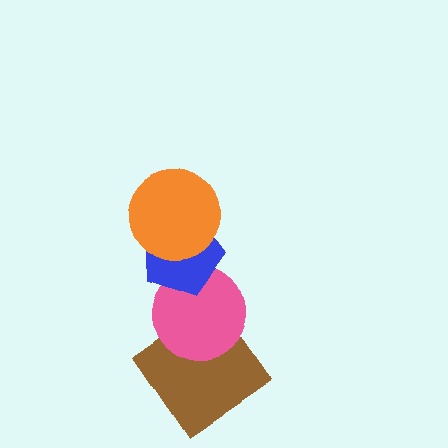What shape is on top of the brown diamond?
The pink circle is on top of the brown diamond.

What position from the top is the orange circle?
The orange circle is 1st from the top.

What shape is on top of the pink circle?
The blue pentagon is on top of the pink circle.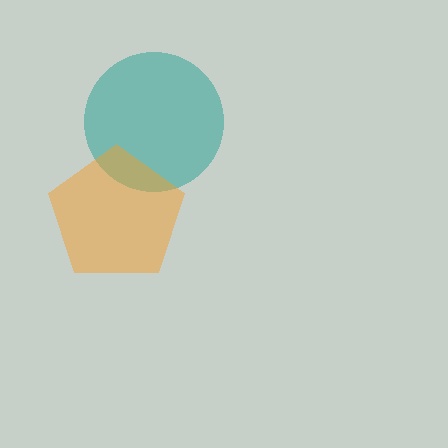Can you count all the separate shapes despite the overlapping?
Yes, there are 2 separate shapes.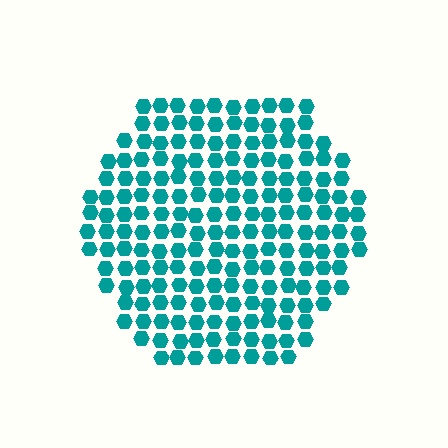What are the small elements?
The small elements are hexagons.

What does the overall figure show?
The overall figure shows a hexagon.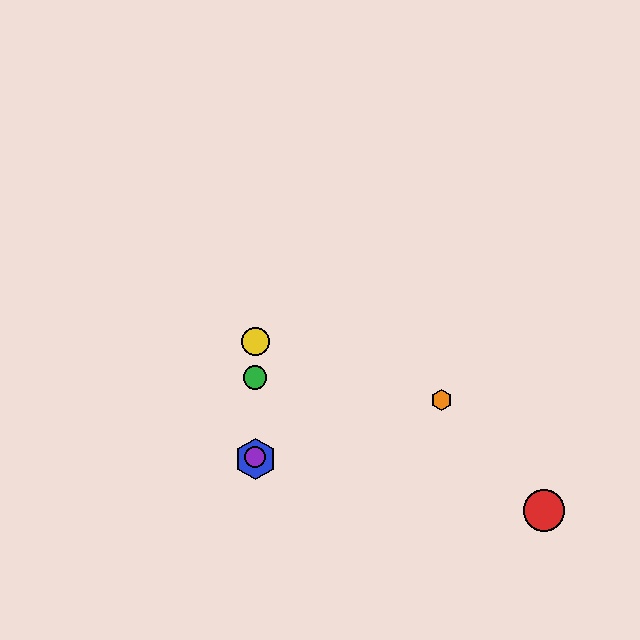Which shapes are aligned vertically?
The blue hexagon, the green circle, the yellow circle, the purple circle are aligned vertically.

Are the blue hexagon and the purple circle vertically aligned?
Yes, both are at x≈255.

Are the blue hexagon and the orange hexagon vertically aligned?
No, the blue hexagon is at x≈255 and the orange hexagon is at x≈442.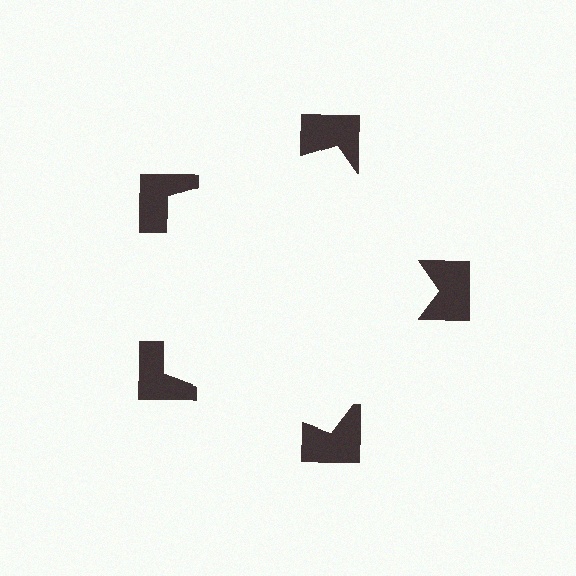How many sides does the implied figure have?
5 sides.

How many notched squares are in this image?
There are 5 — one at each vertex of the illusory pentagon.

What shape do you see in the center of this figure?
An illusory pentagon — its edges are inferred from the aligned wedge cuts in the notched squares, not physically drawn.